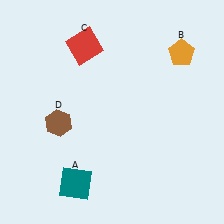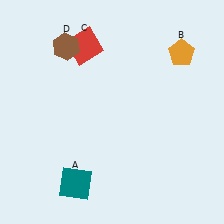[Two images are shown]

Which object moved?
The brown hexagon (D) moved up.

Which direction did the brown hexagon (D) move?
The brown hexagon (D) moved up.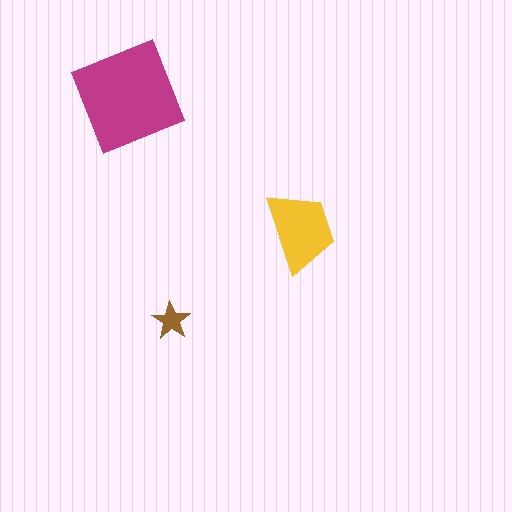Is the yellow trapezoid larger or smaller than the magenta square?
Smaller.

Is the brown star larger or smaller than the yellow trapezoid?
Smaller.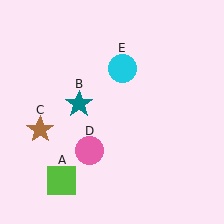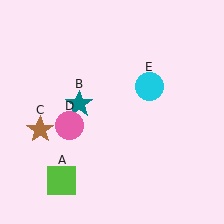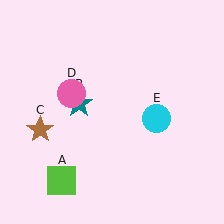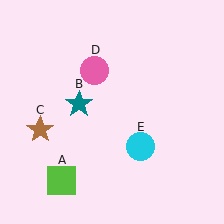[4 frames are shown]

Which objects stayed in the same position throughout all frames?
Lime square (object A) and teal star (object B) and brown star (object C) remained stationary.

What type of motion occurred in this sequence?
The pink circle (object D), cyan circle (object E) rotated clockwise around the center of the scene.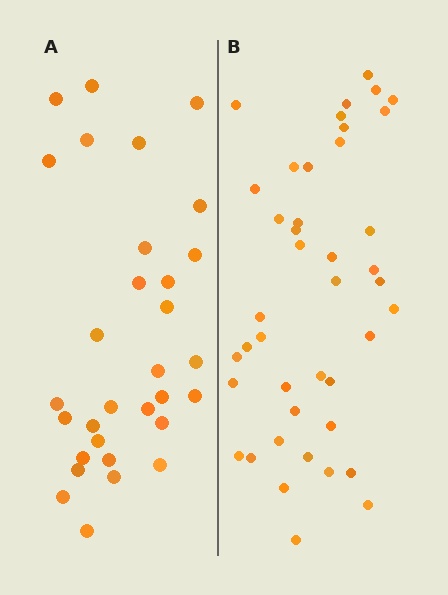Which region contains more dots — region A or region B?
Region B (the right region) has more dots.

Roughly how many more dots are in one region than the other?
Region B has roughly 12 or so more dots than region A.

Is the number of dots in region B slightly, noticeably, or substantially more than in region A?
Region B has noticeably more, but not dramatically so. The ratio is roughly 1.4 to 1.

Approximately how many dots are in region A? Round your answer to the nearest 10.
About 30 dots. (The exact count is 31, which rounds to 30.)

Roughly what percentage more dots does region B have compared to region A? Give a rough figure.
About 35% more.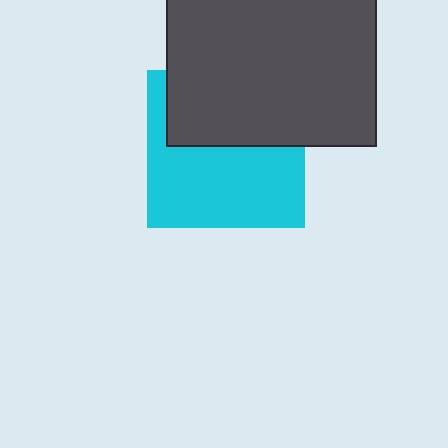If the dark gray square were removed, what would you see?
You would see the complete cyan square.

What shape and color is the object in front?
The object in front is a dark gray square.